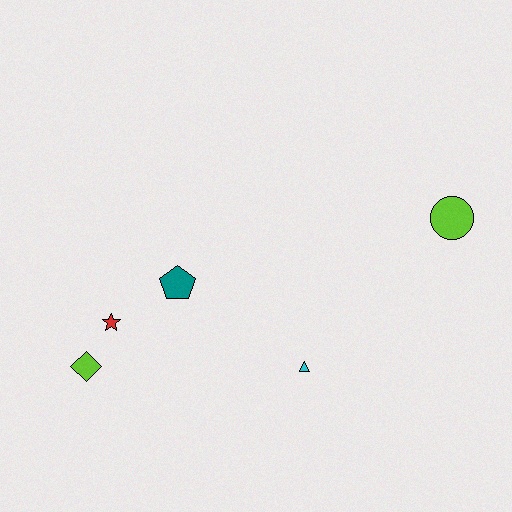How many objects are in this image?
There are 5 objects.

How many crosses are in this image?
There are no crosses.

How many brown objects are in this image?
There are no brown objects.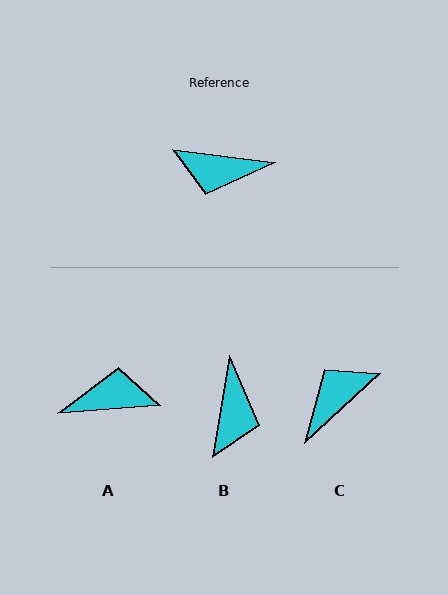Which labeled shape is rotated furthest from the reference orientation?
A, about 168 degrees away.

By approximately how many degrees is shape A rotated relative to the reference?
Approximately 168 degrees clockwise.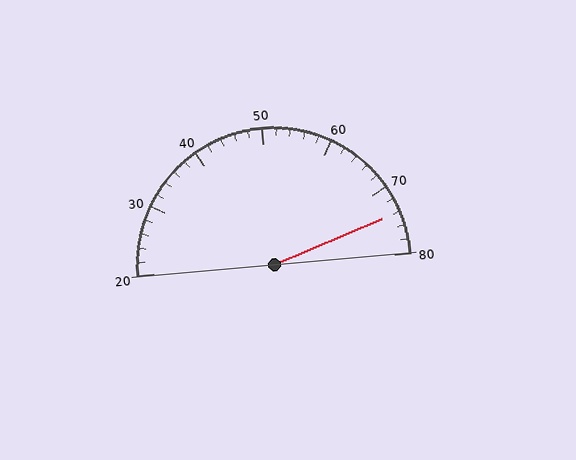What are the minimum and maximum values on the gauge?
The gauge ranges from 20 to 80.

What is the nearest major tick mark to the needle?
The nearest major tick mark is 70.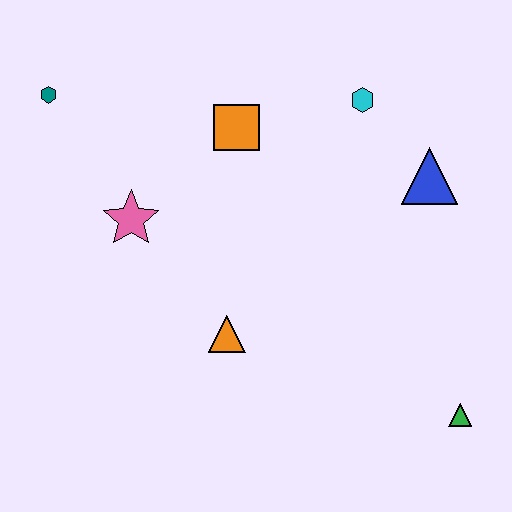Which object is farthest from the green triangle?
The teal hexagon is farthest from the green triangle.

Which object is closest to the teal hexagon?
The pink star is closest to the teal hexagon.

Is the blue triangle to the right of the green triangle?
No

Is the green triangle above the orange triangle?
No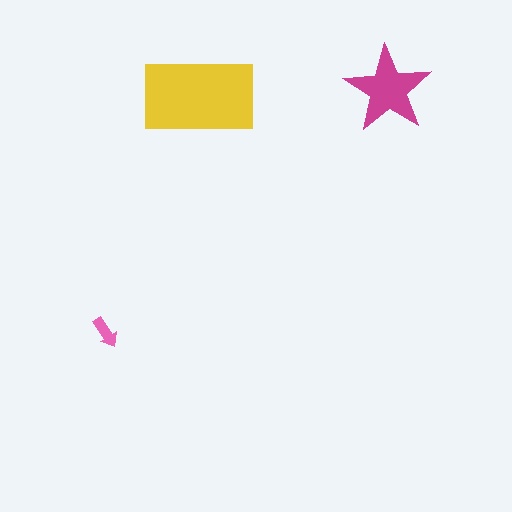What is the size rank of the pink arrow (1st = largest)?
3rd.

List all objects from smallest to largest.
The pink arrow, the magenta star, the yellow rectangle.